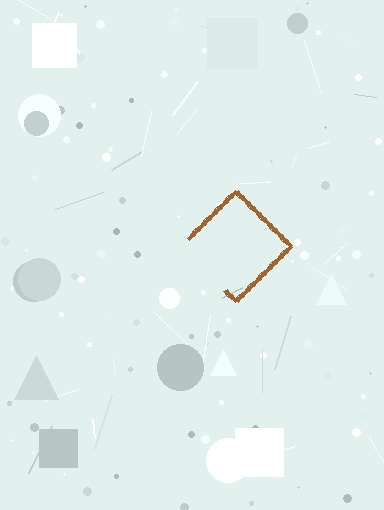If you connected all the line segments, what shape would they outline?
They would outline a diamond.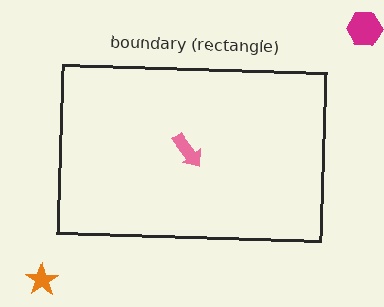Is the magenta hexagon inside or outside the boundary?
Outside.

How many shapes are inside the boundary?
1 inside, 2 outside.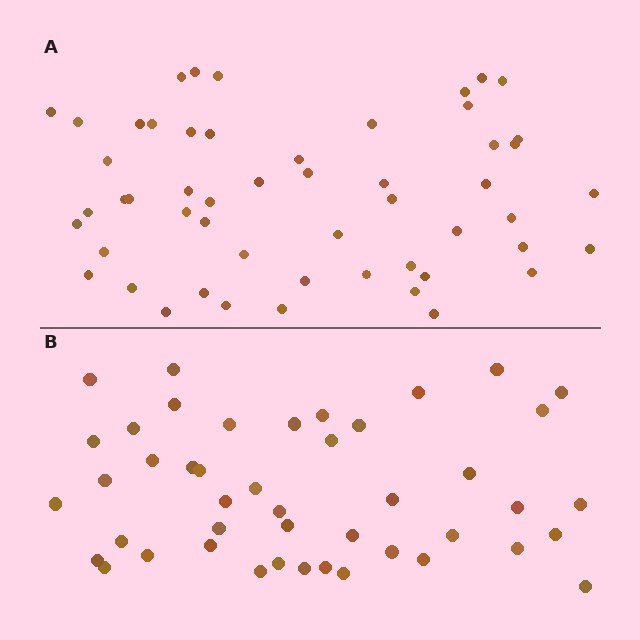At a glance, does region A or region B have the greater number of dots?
Region A (the top region) has more dots.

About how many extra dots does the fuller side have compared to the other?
Region A has roughly 8 or so more dots than region B.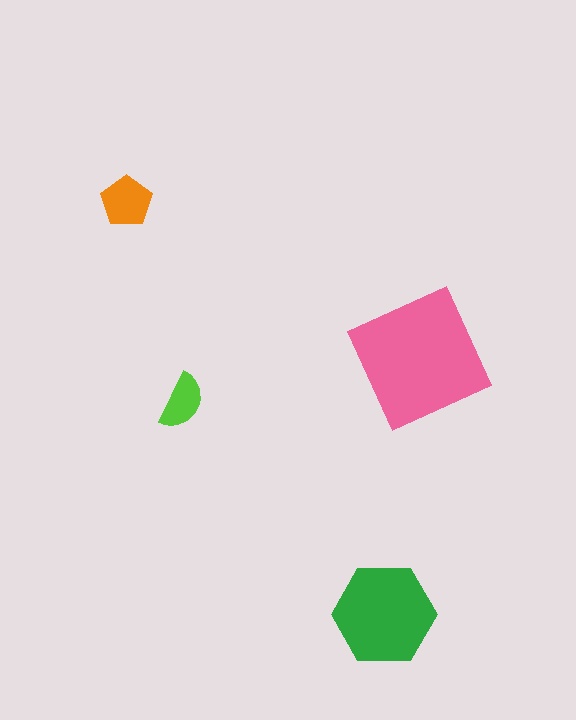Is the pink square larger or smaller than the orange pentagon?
Larger.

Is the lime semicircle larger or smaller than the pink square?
Smaller.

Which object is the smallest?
The lime semicircle.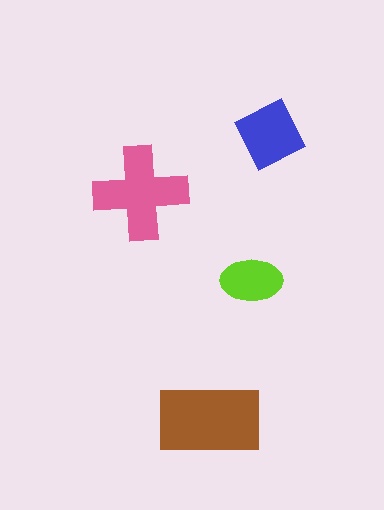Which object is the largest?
The brown rectangle.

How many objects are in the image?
There are 4 objects in the image.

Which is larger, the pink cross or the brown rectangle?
The brown rectangle.